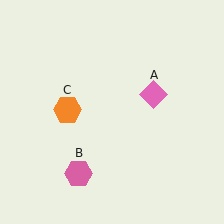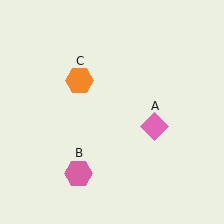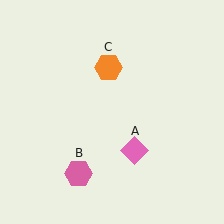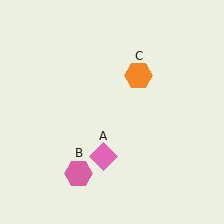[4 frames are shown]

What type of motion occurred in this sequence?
The pink diamond (object A), orange hexagon (object C) rotated clockwise around the center of the scene.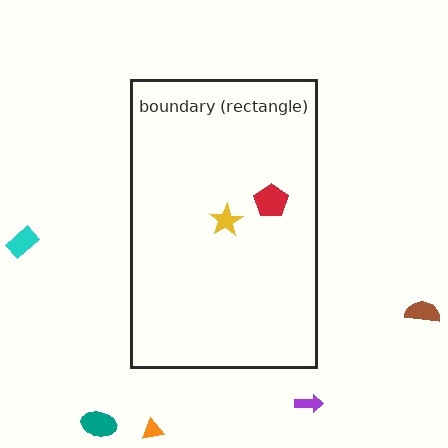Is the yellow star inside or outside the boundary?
Inside.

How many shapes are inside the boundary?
2 inside, 5 outside.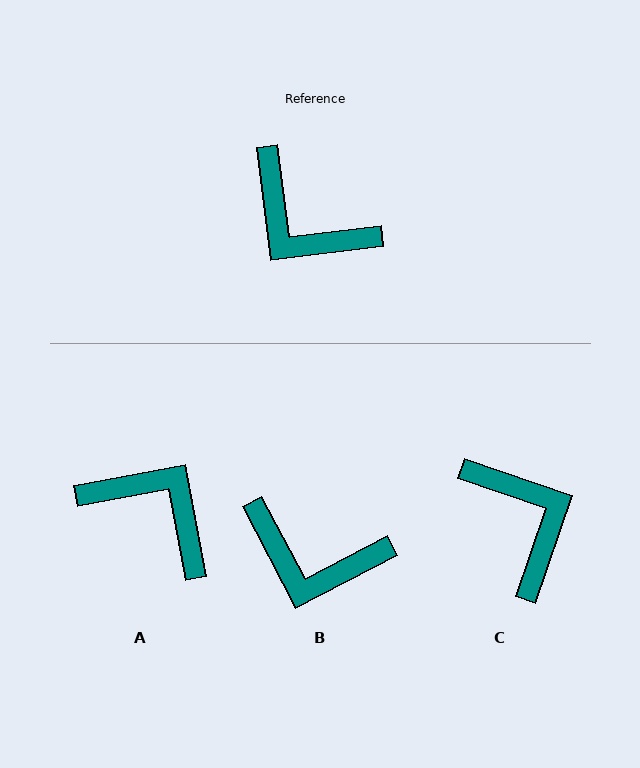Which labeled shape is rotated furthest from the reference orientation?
A, about 177 degrees away.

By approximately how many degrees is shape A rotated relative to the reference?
Approximately 177 degrees clockwise.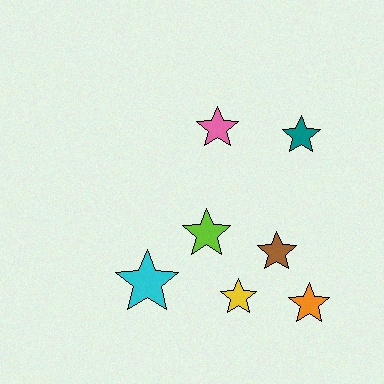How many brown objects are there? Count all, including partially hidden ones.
There is 1 brown object.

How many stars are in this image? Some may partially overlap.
There are 7 stars.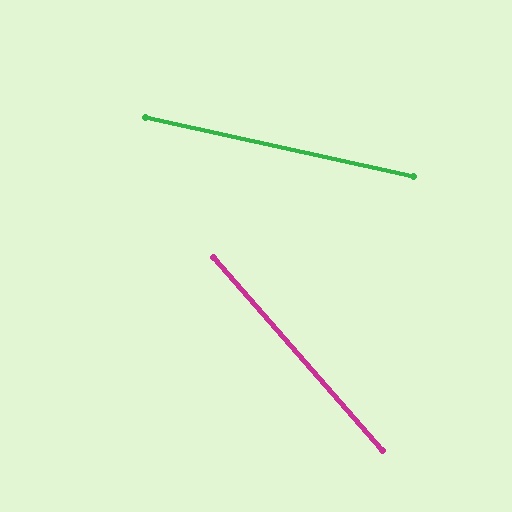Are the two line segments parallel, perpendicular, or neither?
Neither parallel nor perpendicular — they differ by about 37°.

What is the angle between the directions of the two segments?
Approximately 37 degrees.